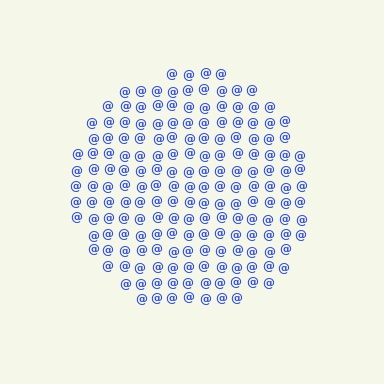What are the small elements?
The small elements are at signs.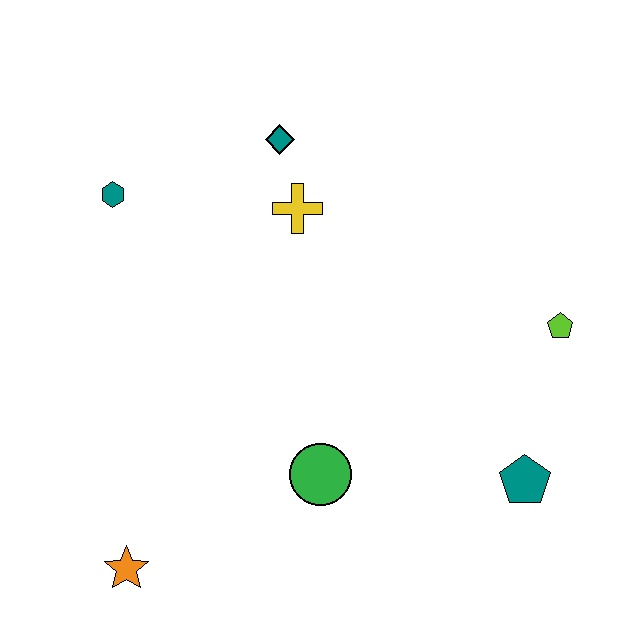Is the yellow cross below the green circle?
No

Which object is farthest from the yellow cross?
The orange star is farthest from the yellow cross.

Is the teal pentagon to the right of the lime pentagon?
No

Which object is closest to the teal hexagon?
The teal diamond is closest to the teal hexagon.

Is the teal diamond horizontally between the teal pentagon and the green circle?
No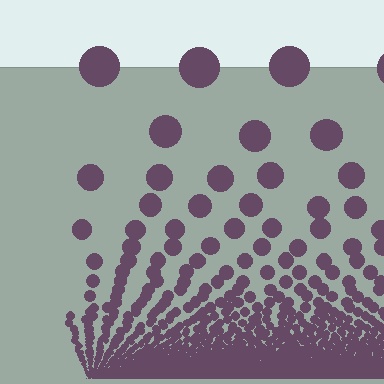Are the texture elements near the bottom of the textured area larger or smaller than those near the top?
Smaller. The gradient is inverted — elements near the bottom are smaller and denser.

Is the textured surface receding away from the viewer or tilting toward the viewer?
The surface appears to tilt toward the viewer. Texture elements get larger and sparser toward the top.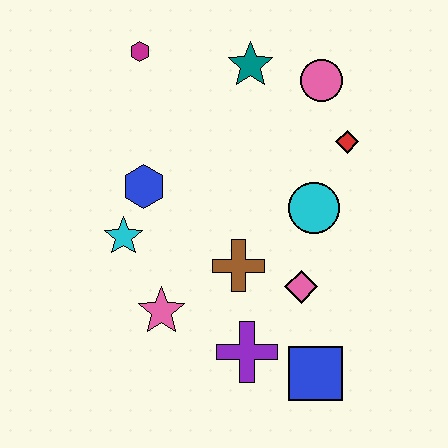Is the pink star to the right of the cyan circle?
No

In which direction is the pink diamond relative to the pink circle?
The pink diamond is below the pink circle.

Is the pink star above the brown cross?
No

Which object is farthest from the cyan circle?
The magenta hexagon is farthest from the cyan circle.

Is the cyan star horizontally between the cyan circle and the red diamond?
No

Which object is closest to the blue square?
The purple cross is closest to the blue square.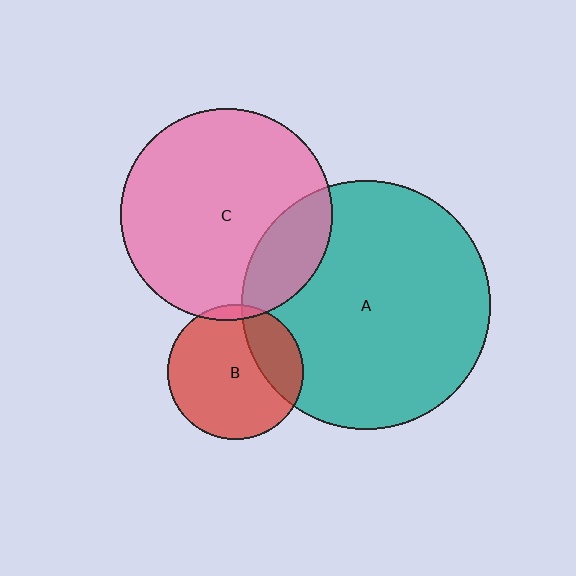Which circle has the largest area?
Circle A (teal).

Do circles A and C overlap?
Yes.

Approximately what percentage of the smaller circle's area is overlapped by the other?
Approximately 20%.